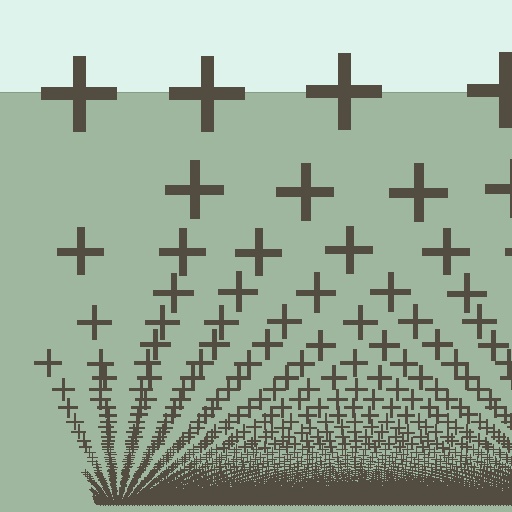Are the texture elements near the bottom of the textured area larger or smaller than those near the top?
Smaller. The gradient is inverted — elements near the bottom are smaller and denser.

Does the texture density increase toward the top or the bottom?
Density increases toward the bottom.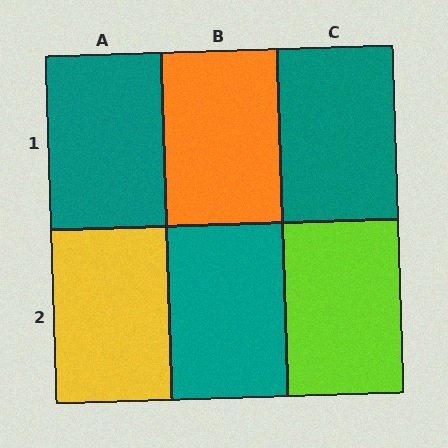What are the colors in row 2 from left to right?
Yellow, teal, lime.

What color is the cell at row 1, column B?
Orange.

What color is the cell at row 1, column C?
Teal.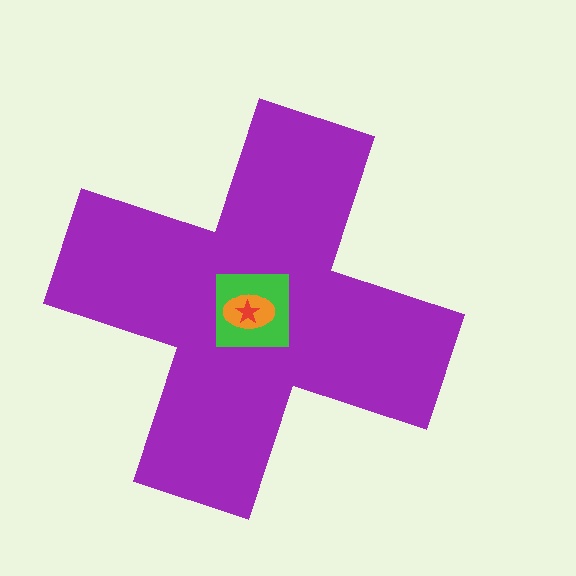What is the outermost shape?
The purple cross.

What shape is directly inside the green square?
The orange ellipse.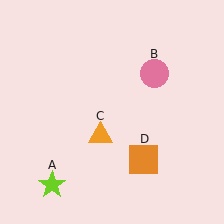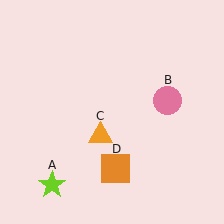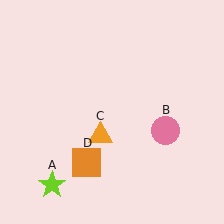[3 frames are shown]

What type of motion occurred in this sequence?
The pink circle (object B), orange square (object D) rotated clockwise around the center of the scene.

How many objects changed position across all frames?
2 objects changed position: pink circle (object B), orange square (object D).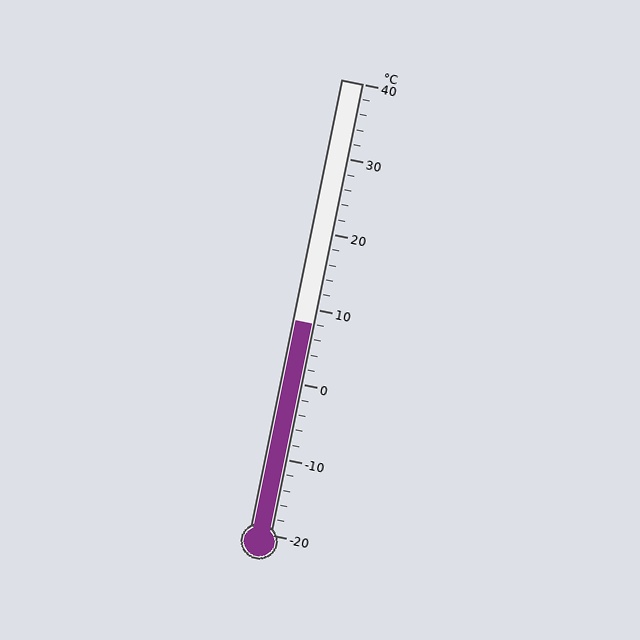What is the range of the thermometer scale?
The thermometer scale ranges from -20°C to 40°C.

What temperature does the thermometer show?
The thermometer shows approximately 8°C.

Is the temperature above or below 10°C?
The temperature is below 10°C.